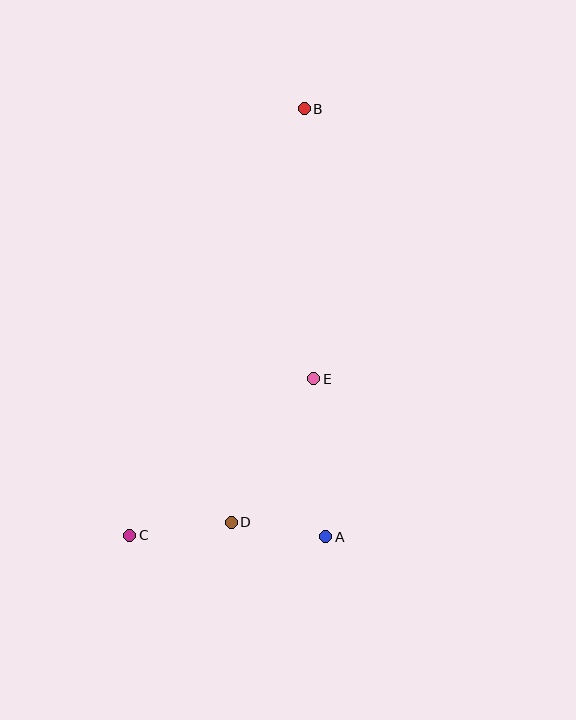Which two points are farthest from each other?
Points B and C are farthest from each other.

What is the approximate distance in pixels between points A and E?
The distance between A and E is approximately 158 pixels.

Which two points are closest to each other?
Points A and D are closest to each other.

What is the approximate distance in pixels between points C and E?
The distance between C and E is approximately 241 pixels.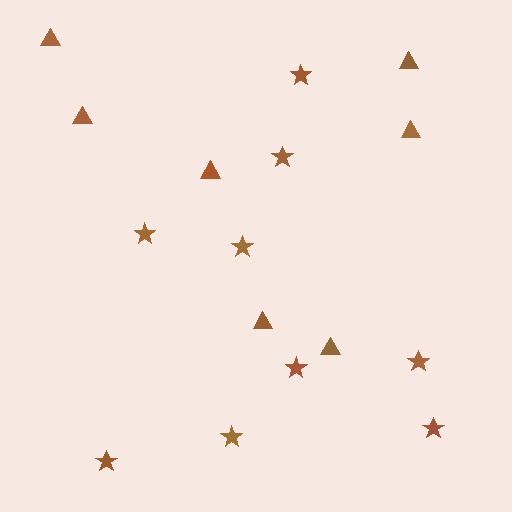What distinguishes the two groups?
There are 2 groups: one group of stars (9) and one group of triangles (7).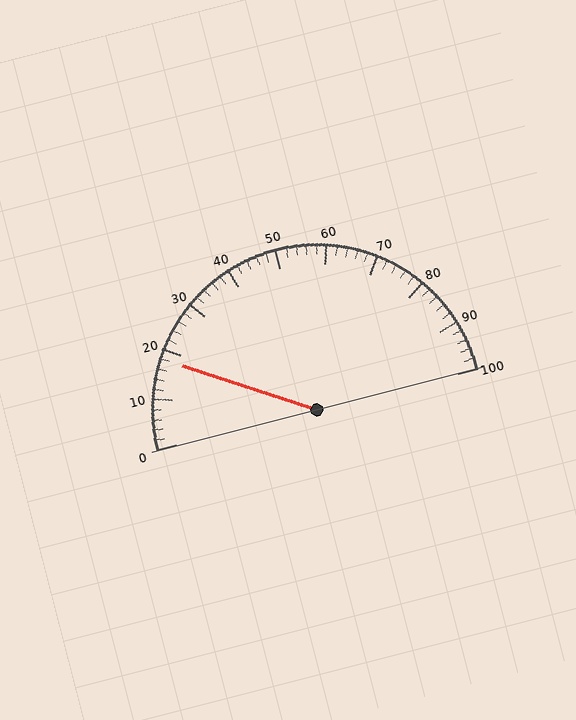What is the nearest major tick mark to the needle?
The nearest major tick mark is 20.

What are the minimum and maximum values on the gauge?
The gauge ranges from 0 to 100.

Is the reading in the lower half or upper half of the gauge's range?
The reading is in the lower half of the range (0 to 100).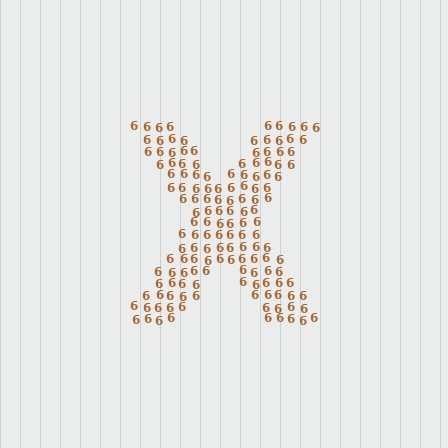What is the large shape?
The large shape is the letter X.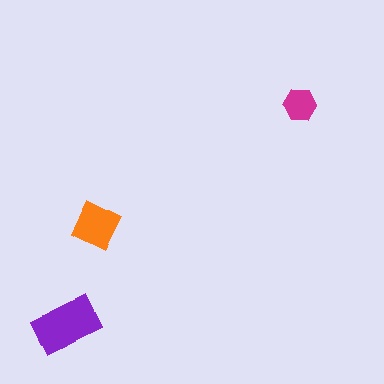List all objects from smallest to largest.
The magenta hexagon, the orange diamond, the purple rectangle.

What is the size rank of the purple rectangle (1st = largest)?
1st.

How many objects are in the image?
There are 3 objects in the image.